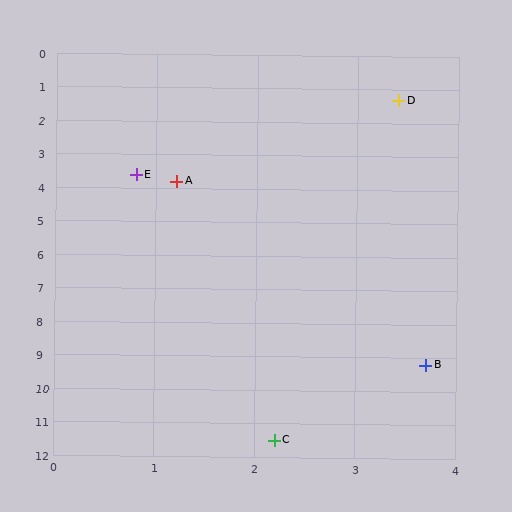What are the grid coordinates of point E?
Point E is at approximately (0.8, 3.6).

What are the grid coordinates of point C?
Point C is at approximately (2.2, 11.5).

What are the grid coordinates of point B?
Point B is at approximately (3.7, 9.2).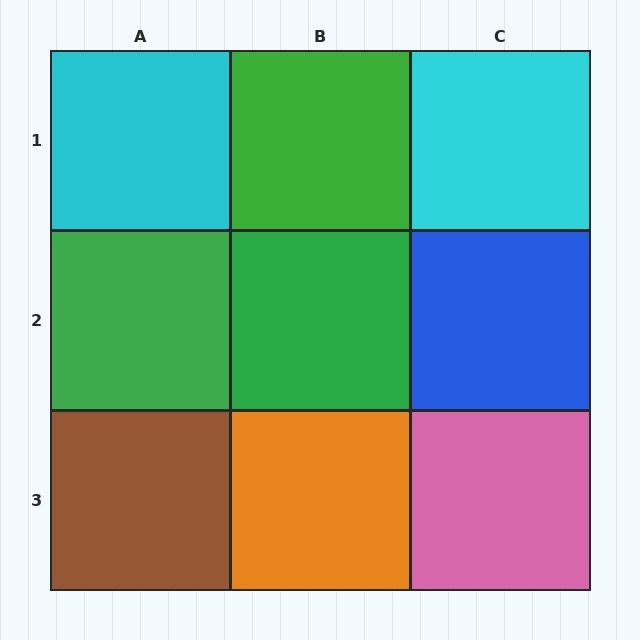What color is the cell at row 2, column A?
Green.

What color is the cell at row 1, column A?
Cyan.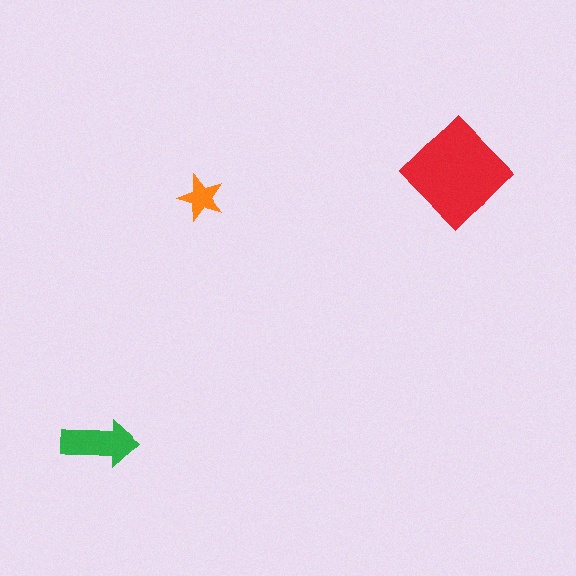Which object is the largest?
The red diamond.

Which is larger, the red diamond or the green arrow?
The red diamond.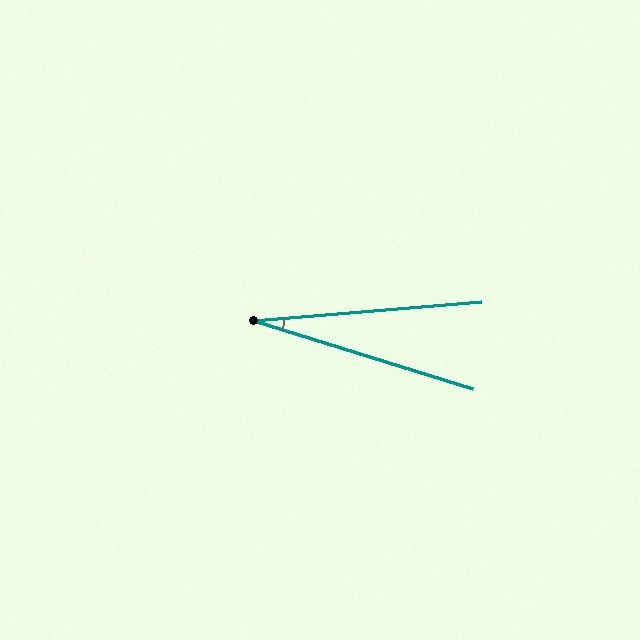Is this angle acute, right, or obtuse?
It is acute.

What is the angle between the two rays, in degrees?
Approximately 22 degrees.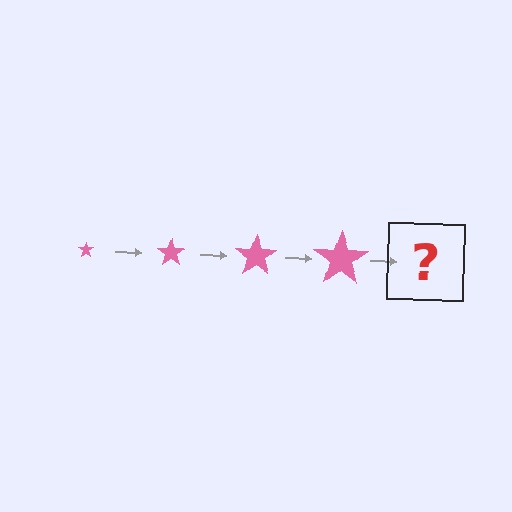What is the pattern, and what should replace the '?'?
The pattern is that the star gets progressively larger each step. The '?' should be a pink star, larger than the previous one.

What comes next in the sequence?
The next element should be a pink star, larger than the previous one.